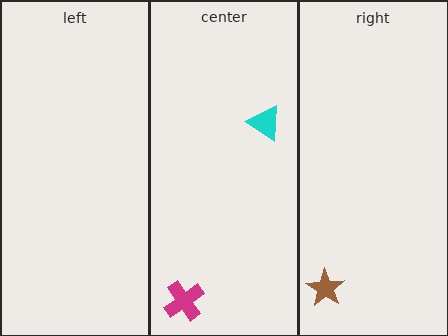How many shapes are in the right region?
1.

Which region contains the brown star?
The right region.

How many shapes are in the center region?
2.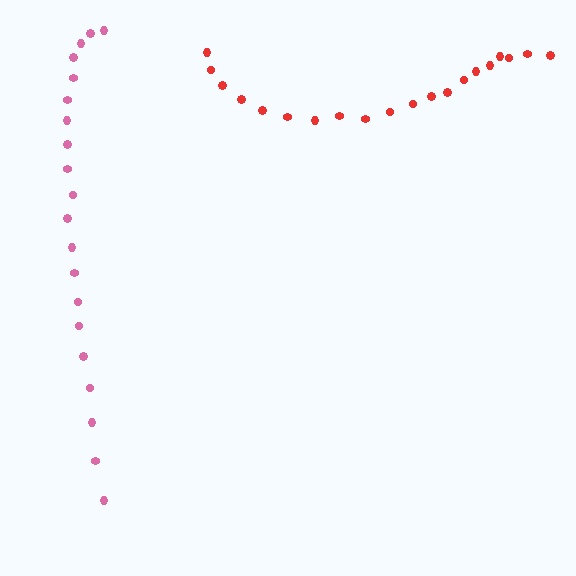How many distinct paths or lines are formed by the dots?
There are 2 distinct paths.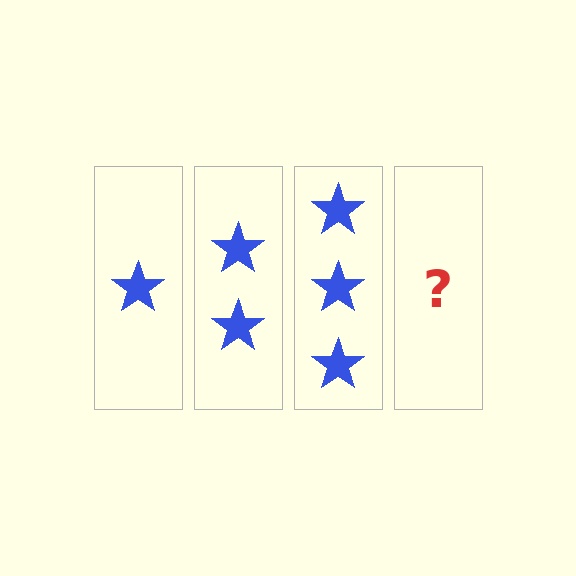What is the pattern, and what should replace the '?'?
The pattern is that each step adds one more star. The '?' should be 4 stars.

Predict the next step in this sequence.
The next step is 4 stars.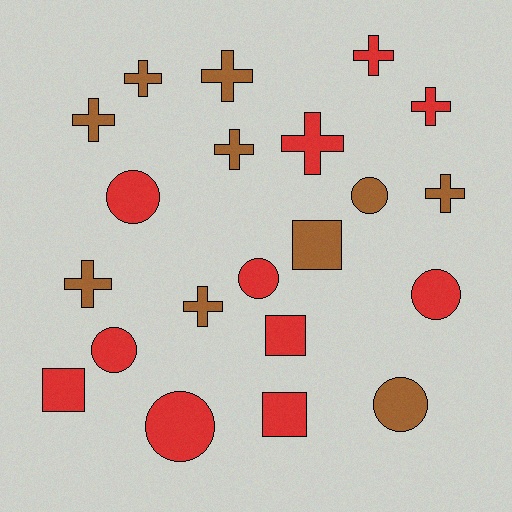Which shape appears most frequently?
Cross, with 10 objects.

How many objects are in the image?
There are 21 objects.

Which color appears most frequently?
Red, with 11 objects.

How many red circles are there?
There are 5 red circles.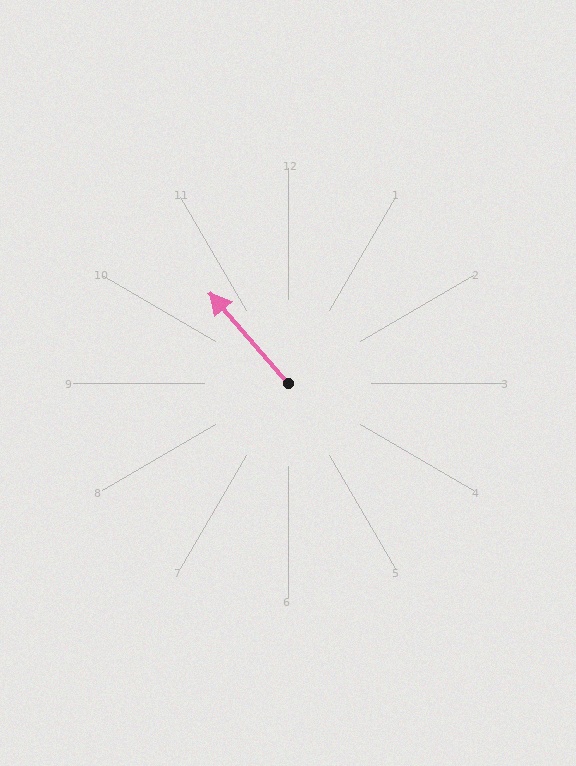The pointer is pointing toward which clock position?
Roughly 11 o'clock.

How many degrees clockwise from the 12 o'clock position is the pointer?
Approximately 319 degrees.